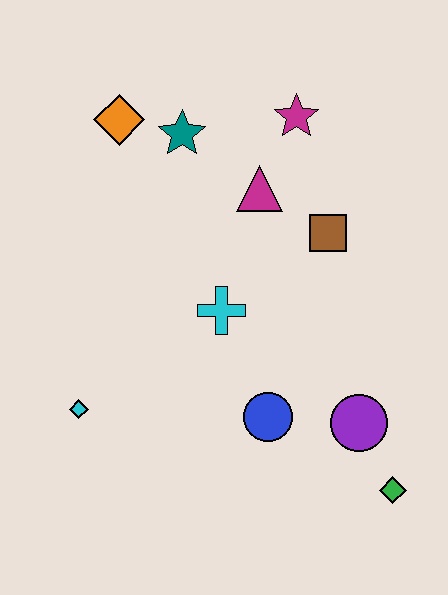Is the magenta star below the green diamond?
No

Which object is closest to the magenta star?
The magenta triangle is closest to the magenta star.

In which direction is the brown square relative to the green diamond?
The brown square is above the green diamond.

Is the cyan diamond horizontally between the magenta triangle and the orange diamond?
No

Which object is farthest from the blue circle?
The orange diamond is farthest from the blue circle.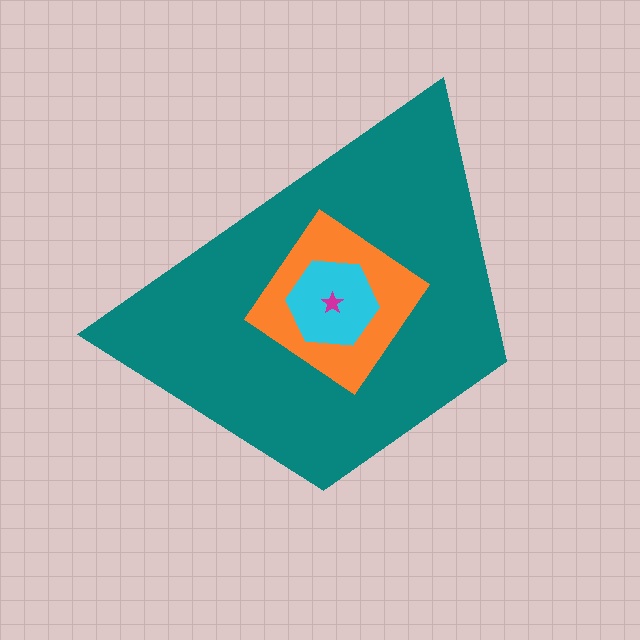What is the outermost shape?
The teal trapezoid.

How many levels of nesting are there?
4.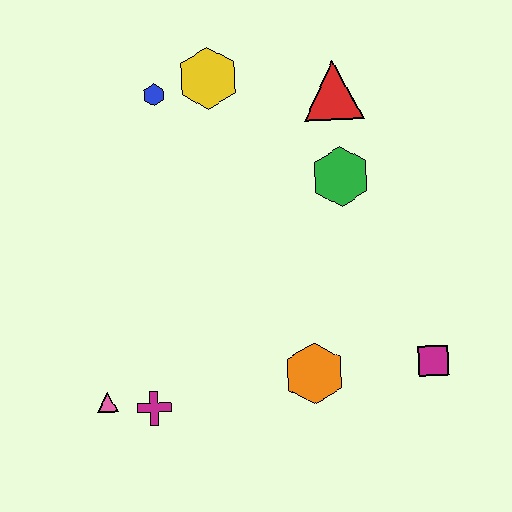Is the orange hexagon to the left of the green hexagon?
Yes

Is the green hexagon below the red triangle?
Yes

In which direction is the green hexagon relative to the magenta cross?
The green hexagon is above the magenta cross.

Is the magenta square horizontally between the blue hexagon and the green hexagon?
No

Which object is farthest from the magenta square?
The blue hexagon is farthest from the magenta square.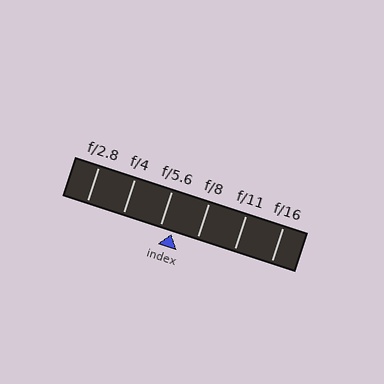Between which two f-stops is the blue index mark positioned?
The index mark is between f/5.6 and f/8.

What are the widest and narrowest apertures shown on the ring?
The widest aperture shown is f/2.8 and the narrowest is f/16.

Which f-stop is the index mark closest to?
The index mark is closest to f/5.6.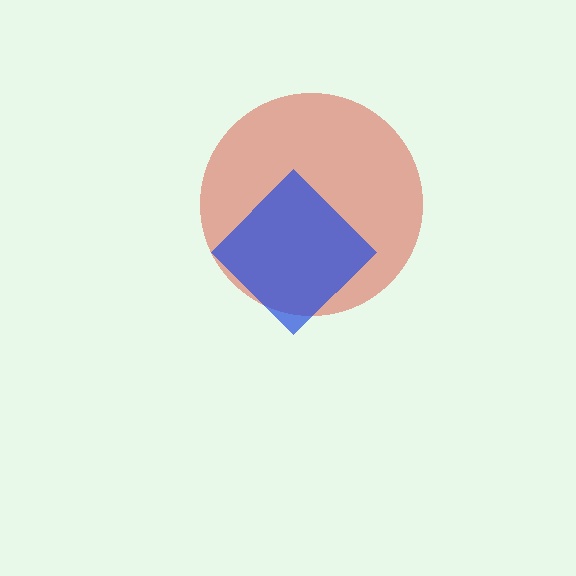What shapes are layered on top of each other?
The layered shapes are: a red circle, a blue diamond.